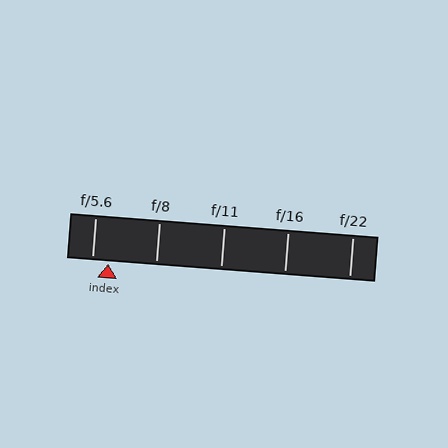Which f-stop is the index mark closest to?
The index mark is closest to f/5.6.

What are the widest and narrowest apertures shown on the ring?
The widest aperture shown is f/5.6 and the narrowest is f/22.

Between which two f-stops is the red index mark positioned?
The index mark is between f/5.6 and f/8.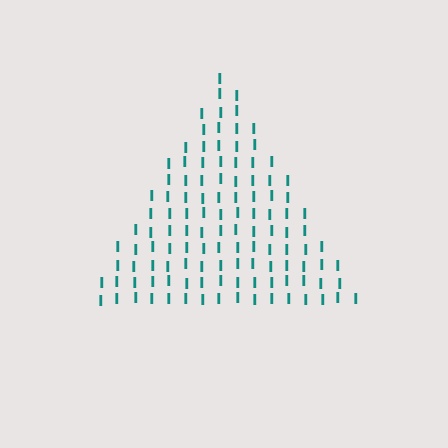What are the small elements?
The small elements are letter I's.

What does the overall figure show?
The overall figure shows a triangle.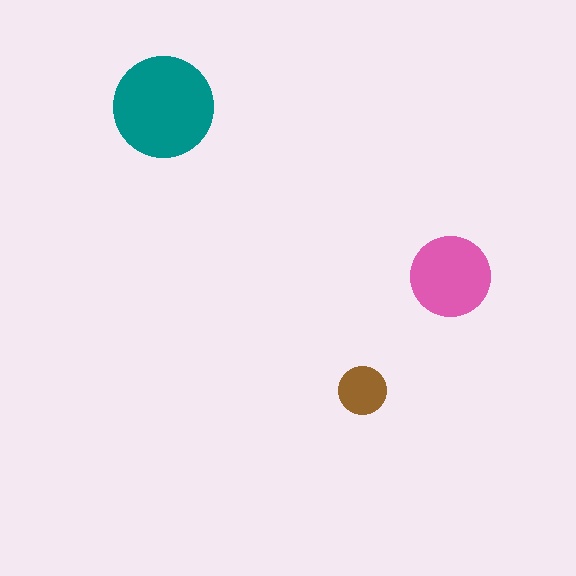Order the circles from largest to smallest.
the teal one, the pink one, the brown one.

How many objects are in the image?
There are 3 objects in the image.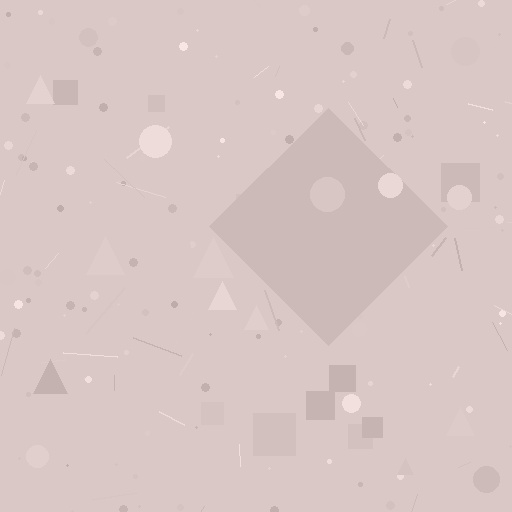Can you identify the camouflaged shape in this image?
The camouflaged shape is a diamond.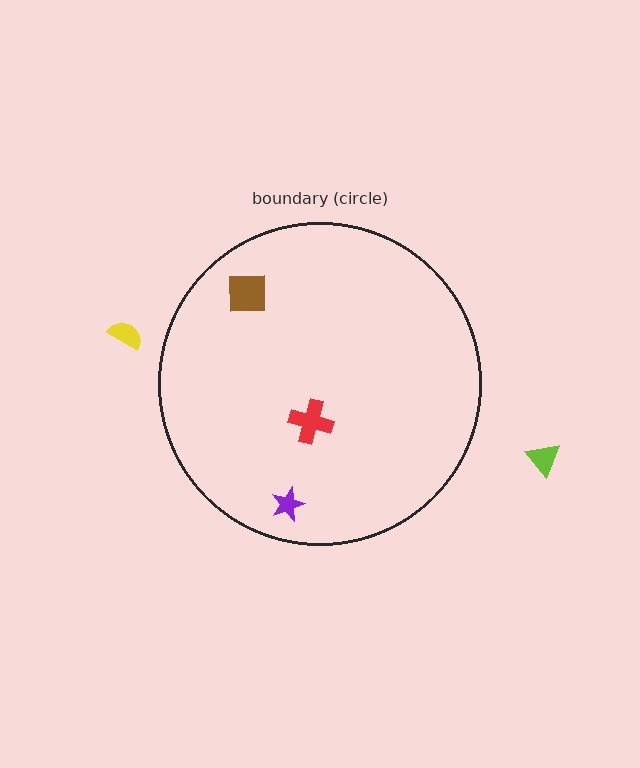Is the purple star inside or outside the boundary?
Inside.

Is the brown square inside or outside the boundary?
Inside.